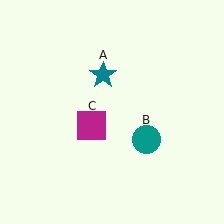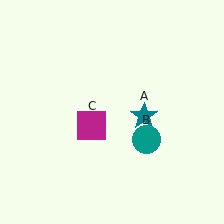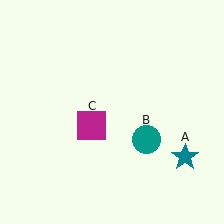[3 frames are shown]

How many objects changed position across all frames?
1 object changed position: teal star (object A).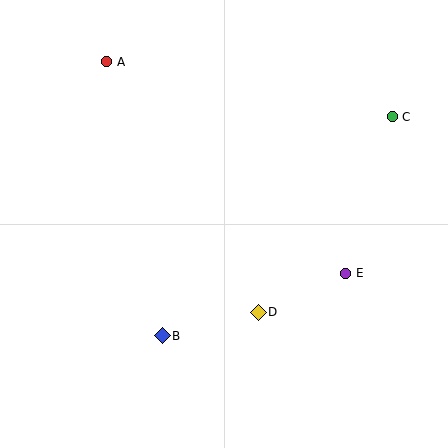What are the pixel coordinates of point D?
Point D is at (258, 312).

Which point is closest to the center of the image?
Point D at (258, 312) is closest to the center.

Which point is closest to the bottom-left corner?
Point B is closest to the bottom-left corner.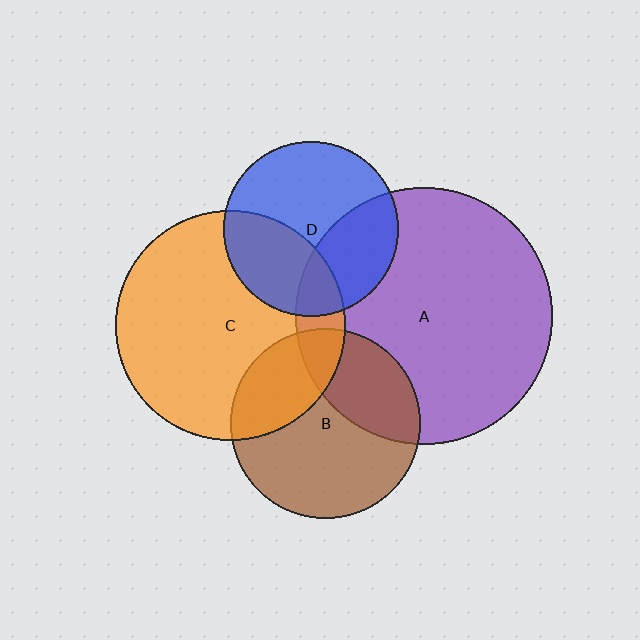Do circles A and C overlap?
Yes.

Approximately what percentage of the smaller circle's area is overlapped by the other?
Approximately 10%.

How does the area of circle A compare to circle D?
Approximately 2.2 times.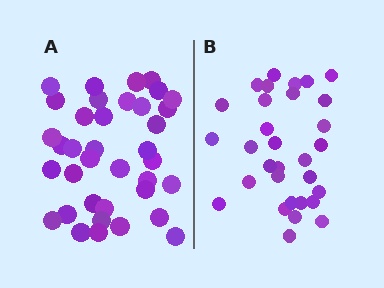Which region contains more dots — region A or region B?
Region A (the left region) has more dots.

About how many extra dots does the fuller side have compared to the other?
Region A has about 6 more dots than region B.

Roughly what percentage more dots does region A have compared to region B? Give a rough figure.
About 20% more.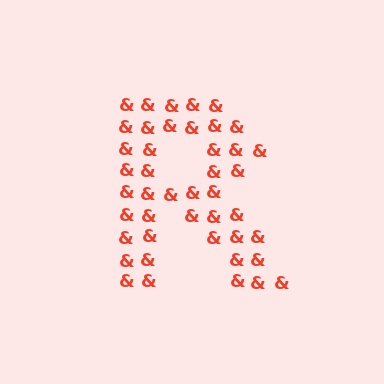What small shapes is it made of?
It is made of small ampersands.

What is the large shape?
The large shape is the letter R.